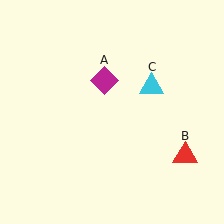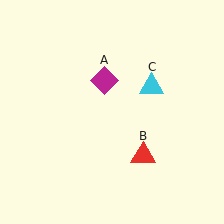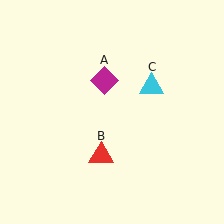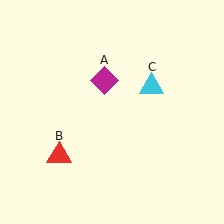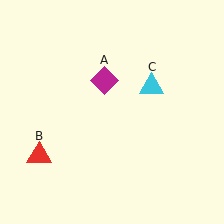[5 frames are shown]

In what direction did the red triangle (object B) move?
The red triangle (object B) moved left.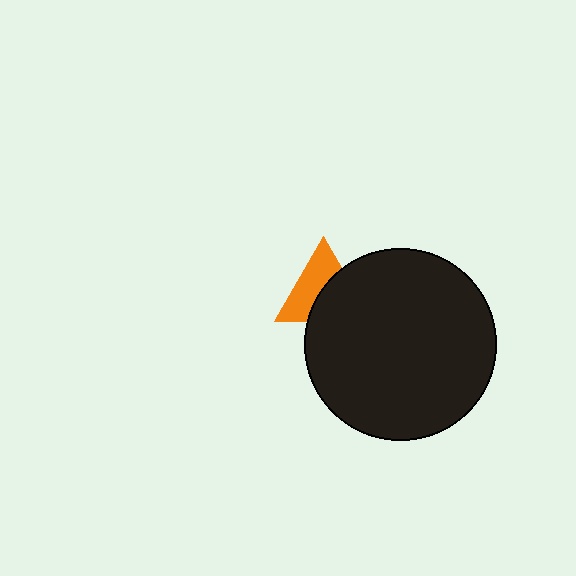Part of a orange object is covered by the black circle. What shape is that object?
It is a triangle.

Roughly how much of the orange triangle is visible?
About half of it is visible (roughly 53%).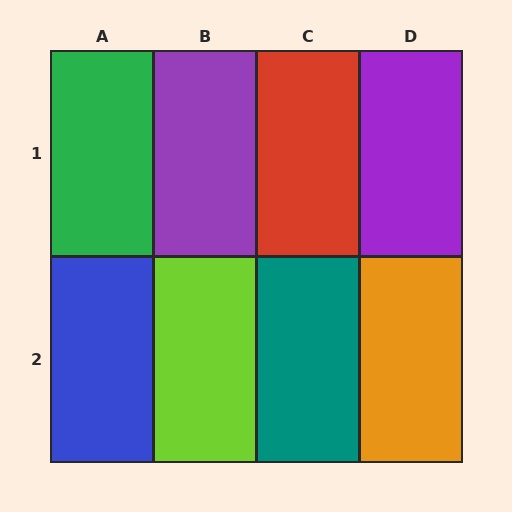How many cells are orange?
1 cell is orange.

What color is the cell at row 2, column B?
Lime.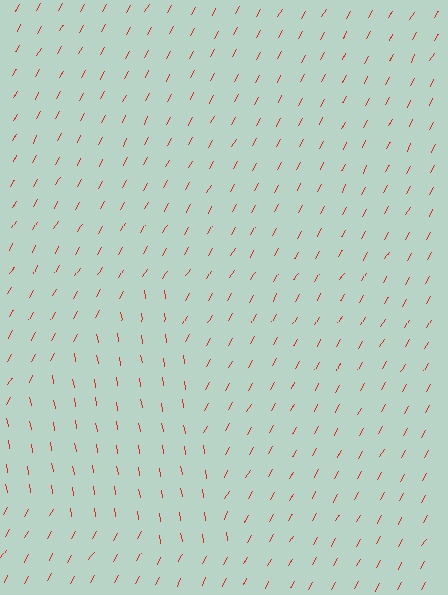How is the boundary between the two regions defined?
The boundary is defined purely by a change in line orientation (approximately 38 degrees difference). All lines are the same color and thickness.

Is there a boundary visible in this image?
Yes, there is a texture boundary formed by a change in line orientation.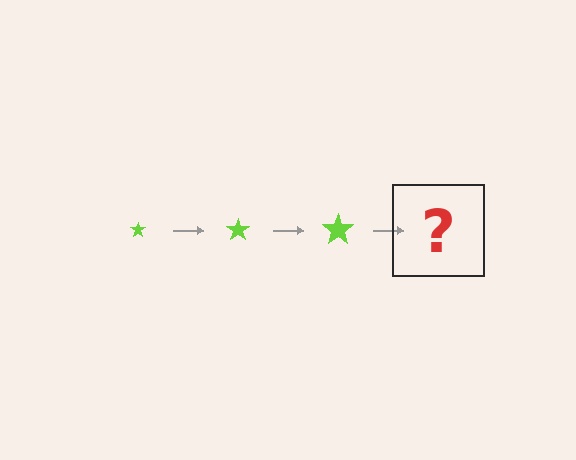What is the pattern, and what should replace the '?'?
The pattern is that the star gets progressively larger each step. The '?' should be a lime star, larger than the previous one.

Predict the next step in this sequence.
The next step is a lime star, larger than the previous one.